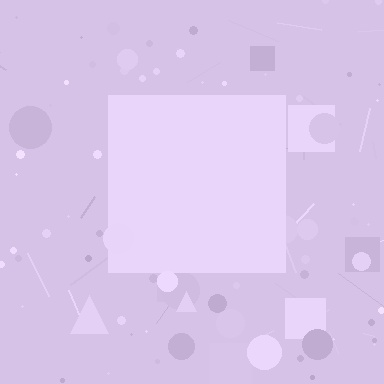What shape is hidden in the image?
A square is hidden in the image.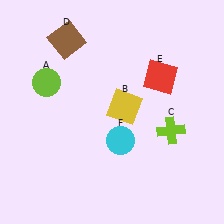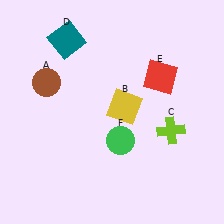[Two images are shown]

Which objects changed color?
A changed from lime to brown. D changed from brown to teal. F changed from cyan to green.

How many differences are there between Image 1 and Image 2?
There are 3 differences between the two images.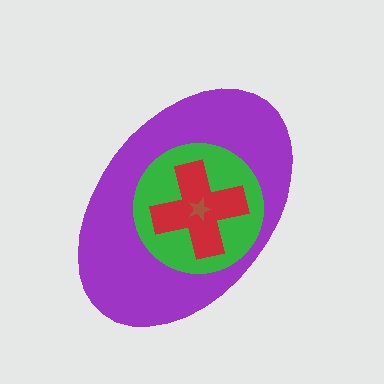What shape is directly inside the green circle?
The red cross.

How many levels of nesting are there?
4.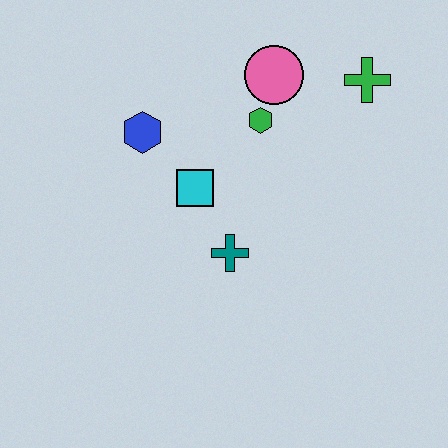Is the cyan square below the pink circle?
Yes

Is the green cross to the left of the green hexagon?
No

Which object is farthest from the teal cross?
The green cross is farthest from the teal cross.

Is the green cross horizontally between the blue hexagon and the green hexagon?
No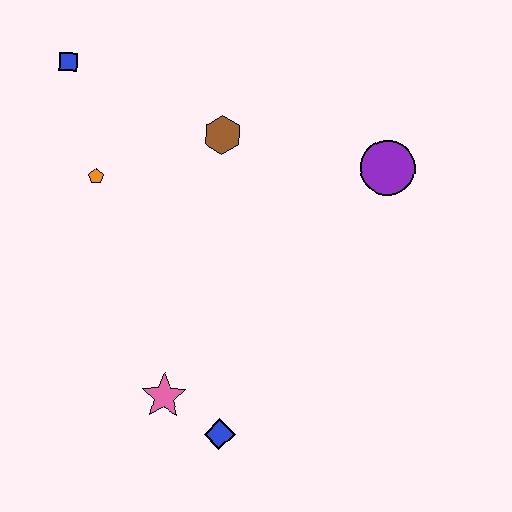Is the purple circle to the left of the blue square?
No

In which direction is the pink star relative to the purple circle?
The pink star is below the purple circle.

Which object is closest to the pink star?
The blue diamond is closest to the pink star.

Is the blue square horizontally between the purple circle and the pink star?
No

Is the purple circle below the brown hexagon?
Yes